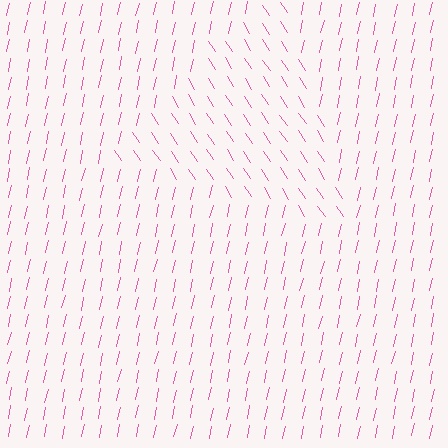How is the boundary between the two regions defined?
The boundary is defined purely by a change in line orientation (approximately 45 degrees difference). All lines are the same color and thickness.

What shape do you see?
I see a triangle.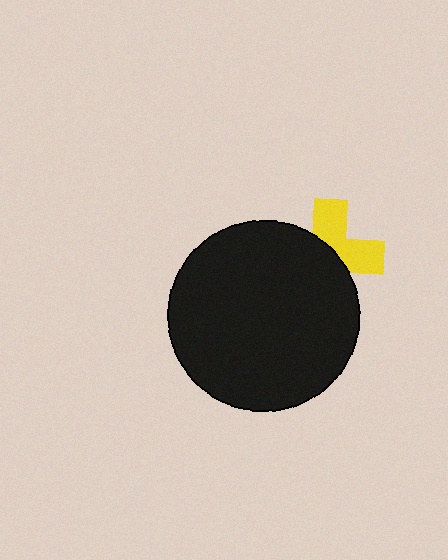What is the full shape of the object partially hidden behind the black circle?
The partially hidden object is a yellow cross.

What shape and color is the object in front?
The object in front is a black circle.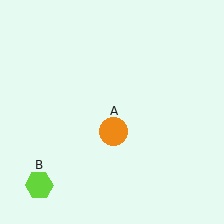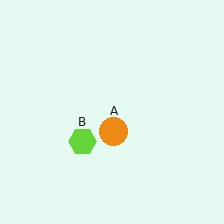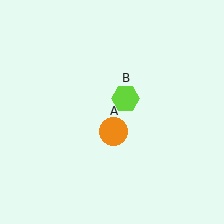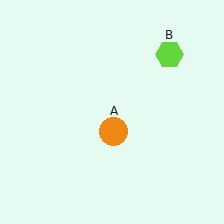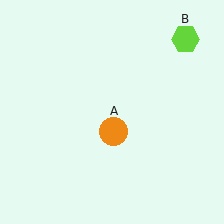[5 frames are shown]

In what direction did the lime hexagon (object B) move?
The lime hexagon (object B) moved up and to the right.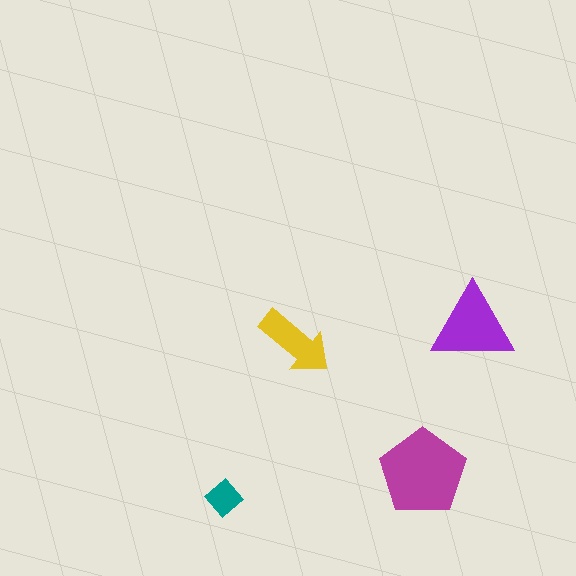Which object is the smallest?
The teal diamond.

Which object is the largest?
The magenta pentagon.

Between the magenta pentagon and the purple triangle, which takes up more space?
The magenta pentagon.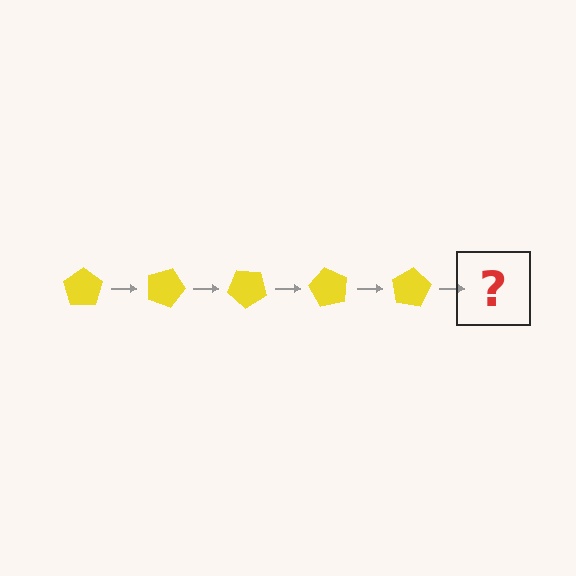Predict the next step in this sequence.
The next step is a yellow pentagon rotated 100 degrees.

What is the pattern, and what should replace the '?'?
The pattern is that the pentagon rotates 20 degrees each step. The '?' should be a yellow pentagon rotated 100 degrees.